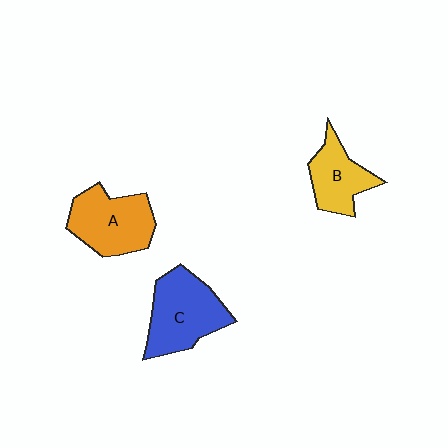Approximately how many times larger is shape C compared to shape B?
Approximately 1.5 times.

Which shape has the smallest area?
Shape B (yellow).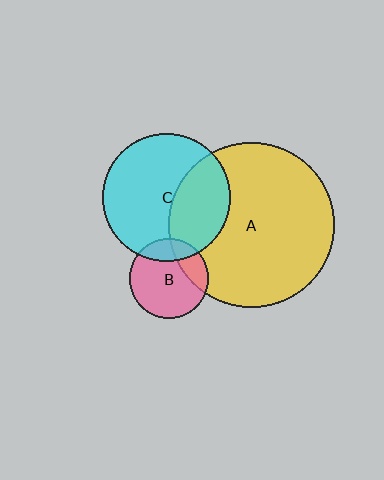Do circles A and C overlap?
Yes.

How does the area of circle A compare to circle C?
Approximately 1.7 times.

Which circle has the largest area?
Circle A (yellow).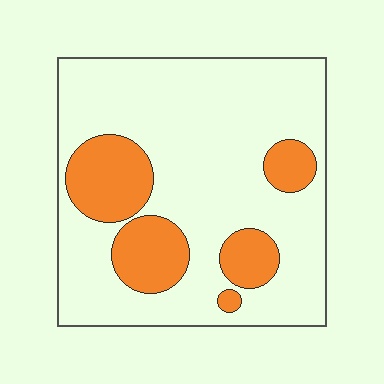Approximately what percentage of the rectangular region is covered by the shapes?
Approximately 25%.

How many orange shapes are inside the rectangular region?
5.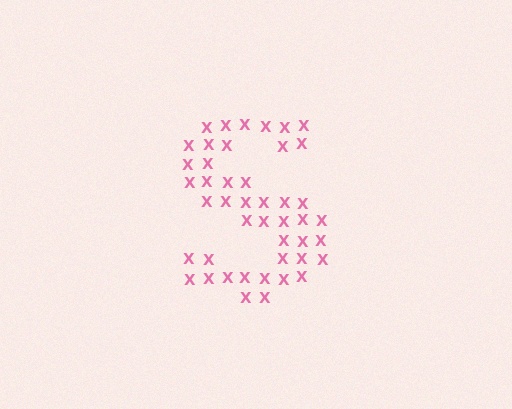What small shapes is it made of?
It is made of small letter X's.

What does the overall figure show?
The overall figure shows the letter S.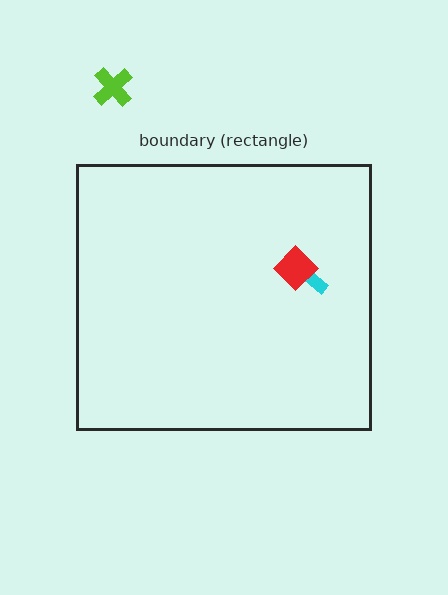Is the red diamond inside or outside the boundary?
Inside.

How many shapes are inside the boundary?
2 inside, 1 outside.